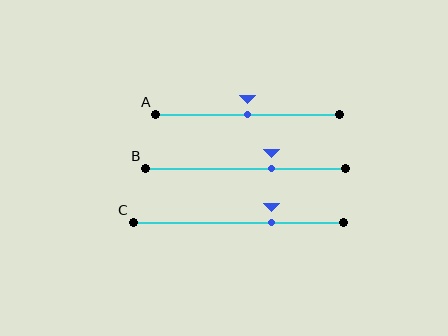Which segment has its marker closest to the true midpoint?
Segment A has its marker closest to the true midpoint.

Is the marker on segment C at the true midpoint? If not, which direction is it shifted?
No, the marker on segment C is shifted to the right by about 16% of the segment length.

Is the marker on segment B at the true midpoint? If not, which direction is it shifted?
No, the marker on segment B is shifted to the right by about 13% of the segment length.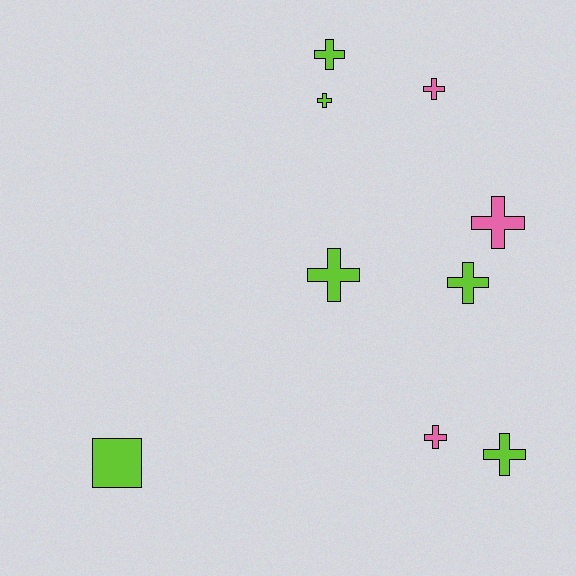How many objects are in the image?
There are 9 objects.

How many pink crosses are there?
There are 3 pink crosses.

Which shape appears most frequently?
Cross, with 8 objects.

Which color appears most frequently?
Lime, with 6 objects.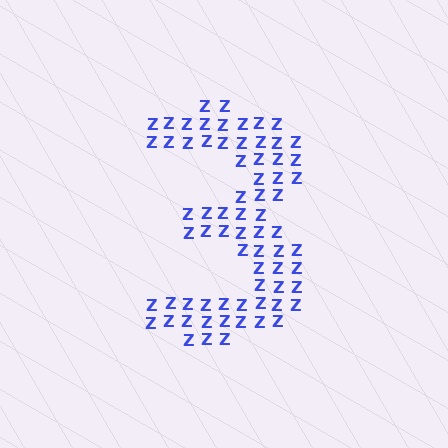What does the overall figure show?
The overall figure shows the digit 3.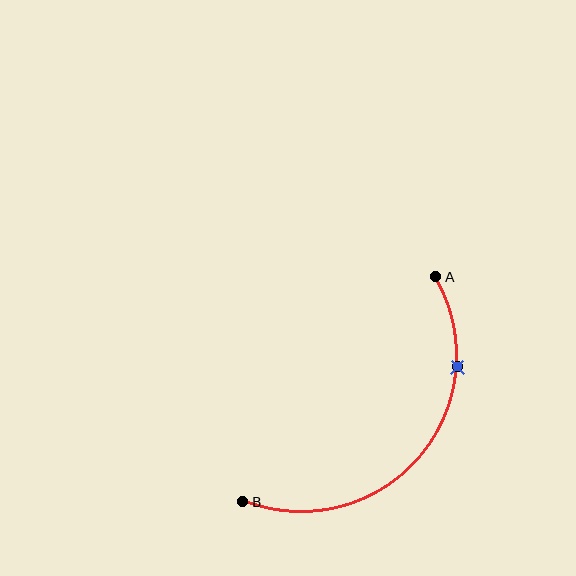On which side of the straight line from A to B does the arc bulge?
The arc bulges below and to the right of the straight line connecting A and B.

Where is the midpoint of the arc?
The arc midpoint is the point on the curve farthest from the straight line joining A and B. It sits below and to the right of that line.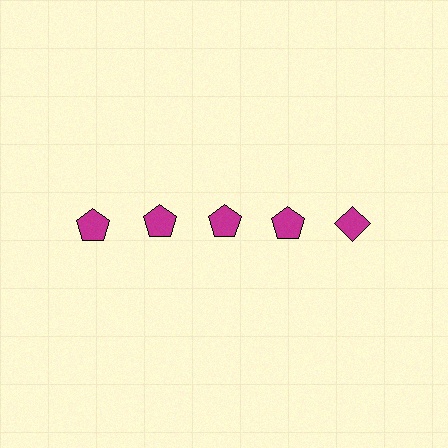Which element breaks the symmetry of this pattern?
The magenta diamond in the top row, rightmost column breaks the symmetry. All other shapes are magenta pentagons.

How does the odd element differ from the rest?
It has a different shape: diamond instead of pentagon.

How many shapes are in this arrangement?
There are 5 shapes arranged in a grid pattern.